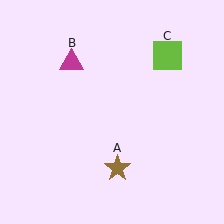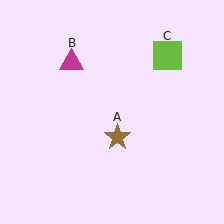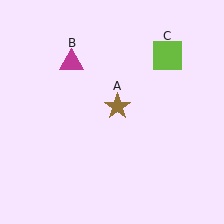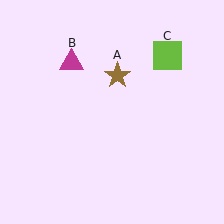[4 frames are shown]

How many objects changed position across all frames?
1 object changed position: brown star (object A).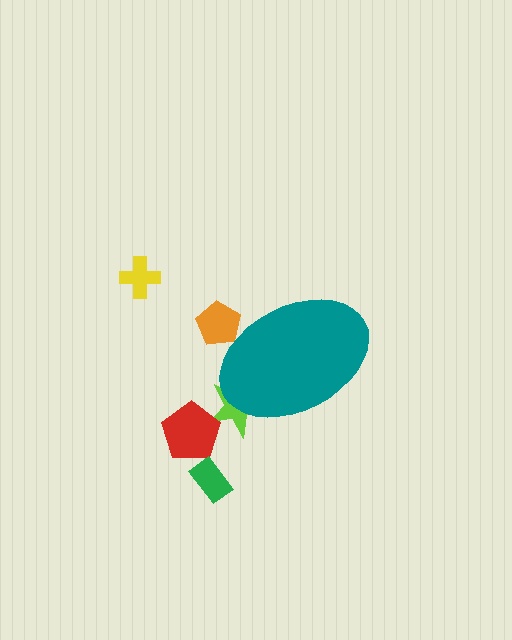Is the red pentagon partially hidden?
No, the red pentagon is fully visible.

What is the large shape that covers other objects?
A teal ellipse.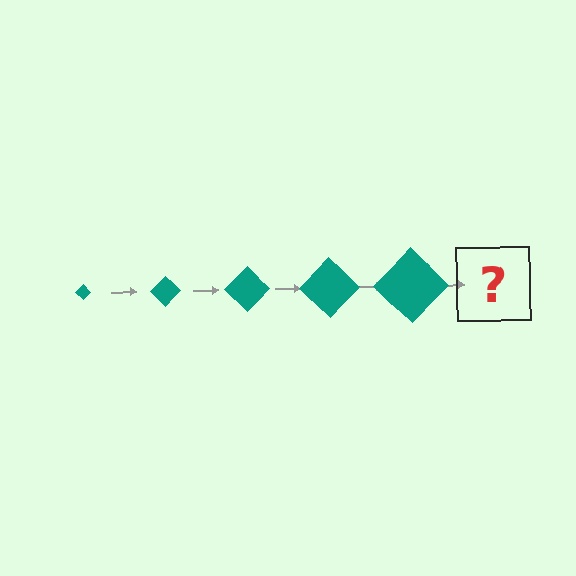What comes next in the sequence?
The next element should be a teal diamond, larger than the previous one.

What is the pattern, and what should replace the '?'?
The pattern is that the diamond gets progressively larger each step. The '?' should be a teal diamond, larger than the previous one.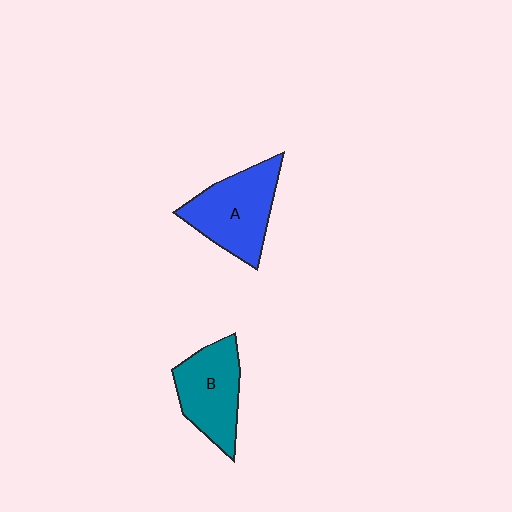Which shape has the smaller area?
Shape B (teal).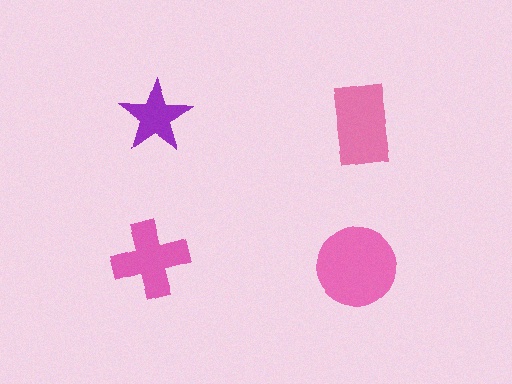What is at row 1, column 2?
A pink rectangle.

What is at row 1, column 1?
A purple star.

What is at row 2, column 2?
A pink circle.